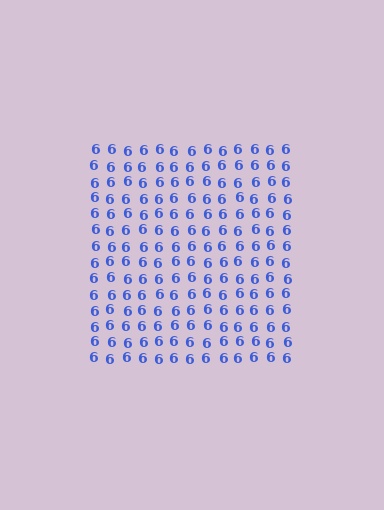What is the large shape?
The large shape is a square.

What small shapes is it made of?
It is made of small digit 6's.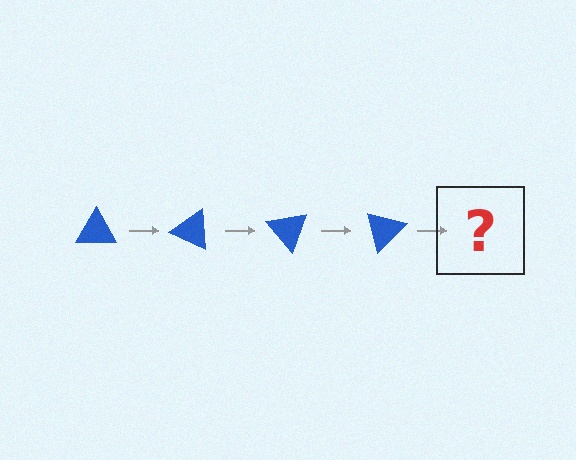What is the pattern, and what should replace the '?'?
The pattern is that the triangle rotates 25 degrees each step. The '?' should be a blue triangle rotated 100 degrees.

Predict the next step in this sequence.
The next step is a blue triangle rotated 100 degrees.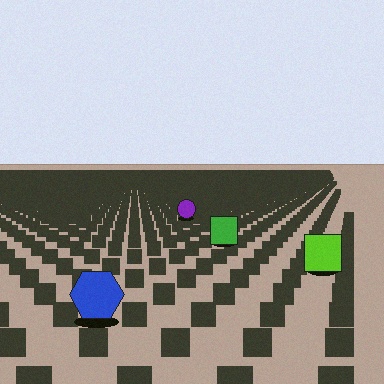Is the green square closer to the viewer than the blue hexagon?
No. The blue hexagon is closer — you can tell from the texture gradient: the ground texture is coarser near it.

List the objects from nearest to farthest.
From nearest to farthest: the blue hexagon, the lime square, the green square, the purple circle.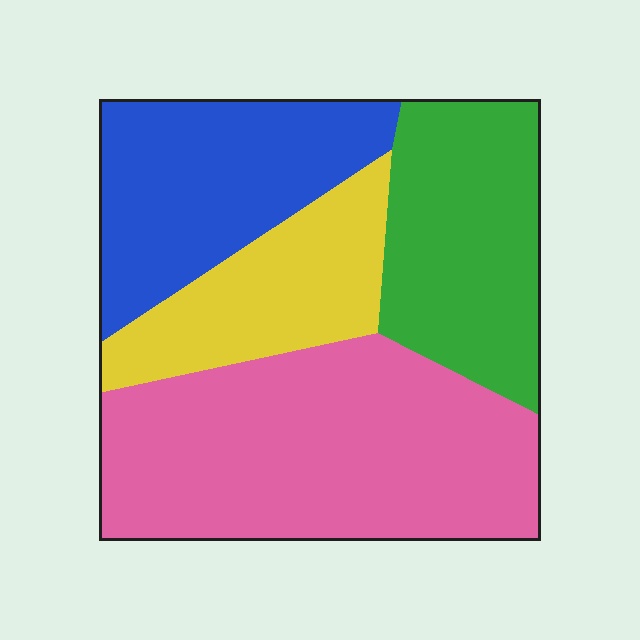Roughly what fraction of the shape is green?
Green covers roughly 20% of the shape.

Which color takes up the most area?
Pink, at roughly 40%.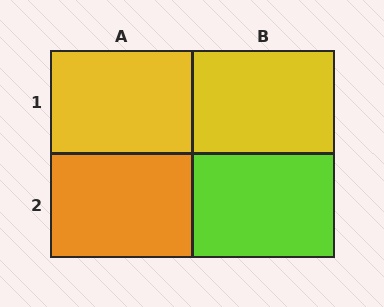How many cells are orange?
1 cell is orange.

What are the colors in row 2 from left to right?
Orange, lime.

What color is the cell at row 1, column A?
Yellow.